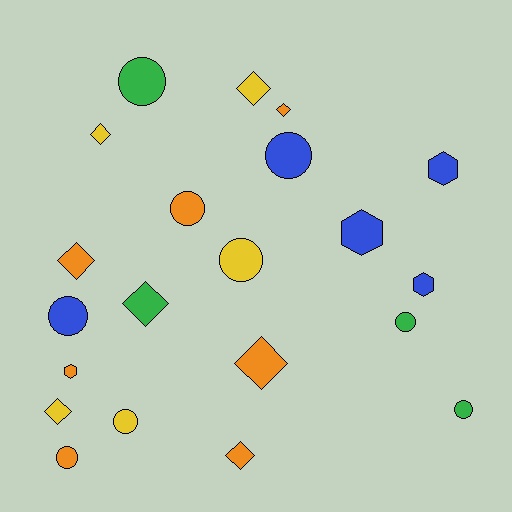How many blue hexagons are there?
There are 3 blue hexagons.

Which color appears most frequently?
Orange, with 7 objects.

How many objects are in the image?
There are 21 objects.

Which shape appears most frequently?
Circle, with 9 objects.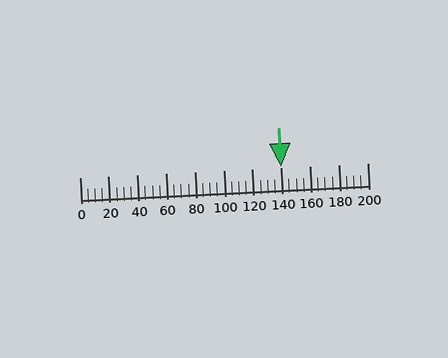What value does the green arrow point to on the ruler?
The green arrow points to approximately 140.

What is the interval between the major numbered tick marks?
The major tick marks are spaced 20 units apart.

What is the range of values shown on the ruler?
The ruler shows values from 0 to 200.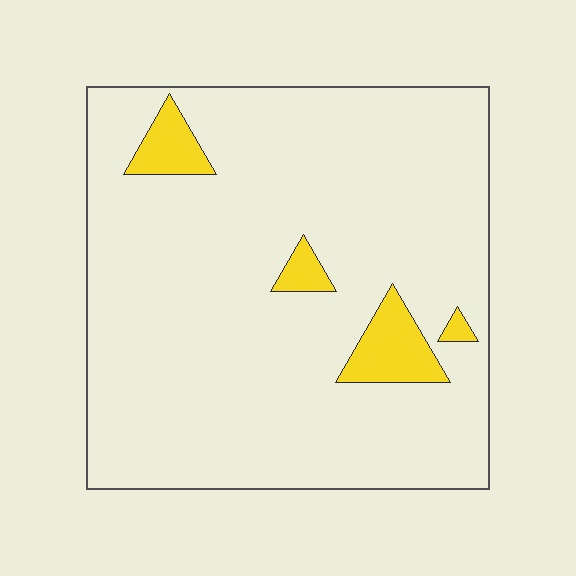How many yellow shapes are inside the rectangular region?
4.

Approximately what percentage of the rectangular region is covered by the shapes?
Approximately 10%.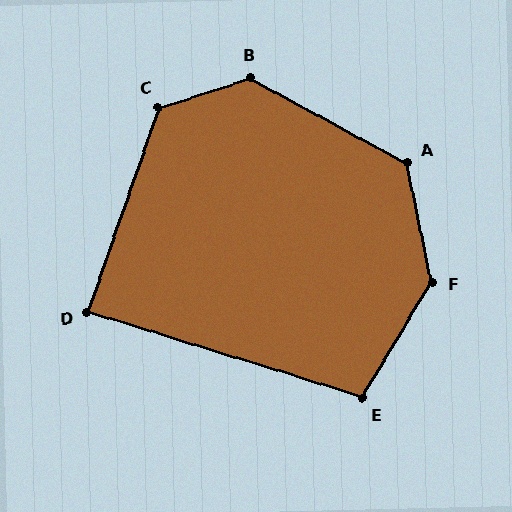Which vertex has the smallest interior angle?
D, at approximately 88 degrees.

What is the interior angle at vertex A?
Approximately 130 degrees (obtuse).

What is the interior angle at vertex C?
Approximately 127 degrees (obtuse).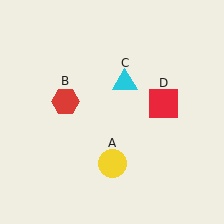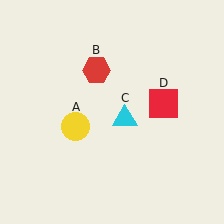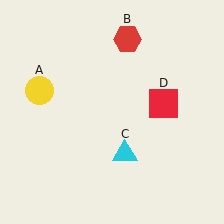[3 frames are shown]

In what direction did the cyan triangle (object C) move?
The cyan triangle (object C) moved down.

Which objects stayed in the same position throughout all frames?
Red square (object D) remained stationary.